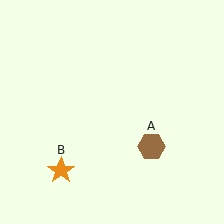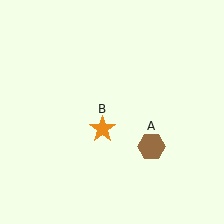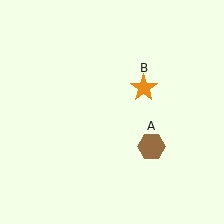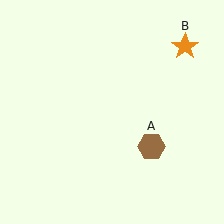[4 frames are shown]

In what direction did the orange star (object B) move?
The orange star (object B) moved up and to the right.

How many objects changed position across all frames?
1 object changed position: orange star (object B).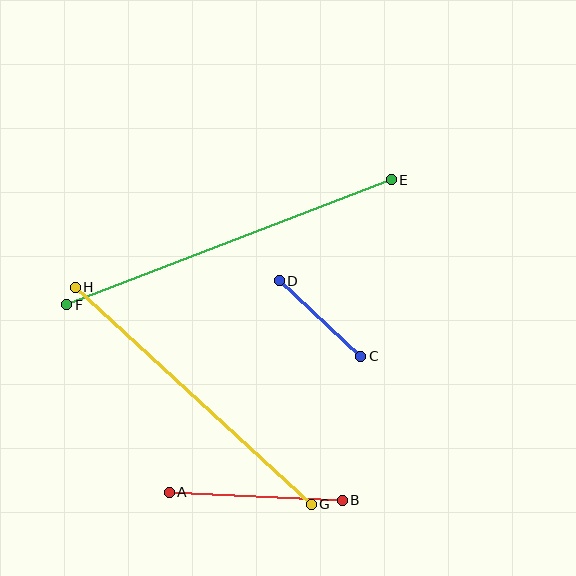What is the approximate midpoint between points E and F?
The midpoint is at approximately (229, 242) pixels.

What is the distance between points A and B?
The distance is approximately 173 pixels.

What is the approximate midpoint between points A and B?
The midpoint is at approximately (256, 496) pixels.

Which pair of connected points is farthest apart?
Points E and F are farthest apart.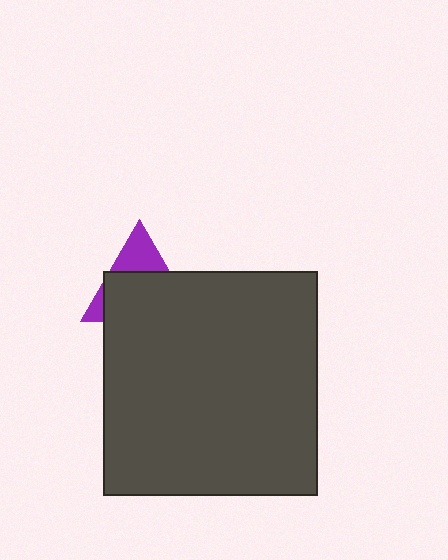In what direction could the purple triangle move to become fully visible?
The purple triangle could move up. That would shift it out from behind the dark gray rectangle entirely.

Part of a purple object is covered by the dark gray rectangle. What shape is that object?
It is a triangle.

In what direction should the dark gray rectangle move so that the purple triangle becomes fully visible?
The dark gray rectangle should move down. That is the shortest direction to clear the overlap and leave the purple triangle fully visible.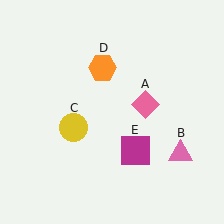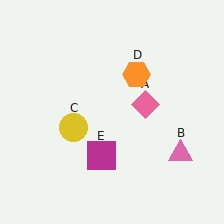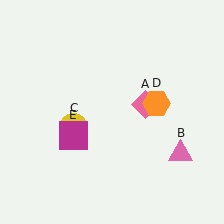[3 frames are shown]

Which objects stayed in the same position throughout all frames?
Pink diamond (object A) and pink triangle (object B) and yellow circle (object C) remained stationary.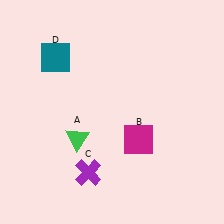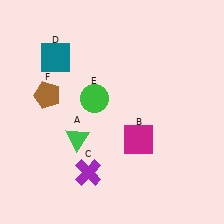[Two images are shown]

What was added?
A green circle (E), a brown pentagon (F) were added in Image 2.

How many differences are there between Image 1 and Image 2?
There are 2 differences between the two images.